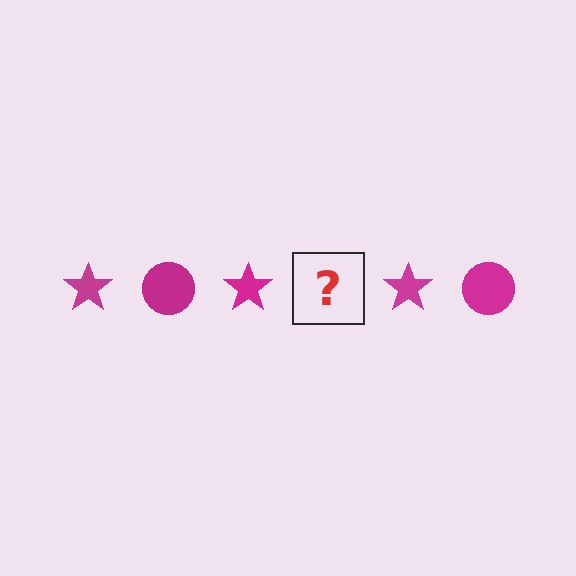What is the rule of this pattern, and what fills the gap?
The rule is that the pattern cycles through star, circle shapes in magenta. The gap should be filled with a magenta circle.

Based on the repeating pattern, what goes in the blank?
The blank should be a magenta circle.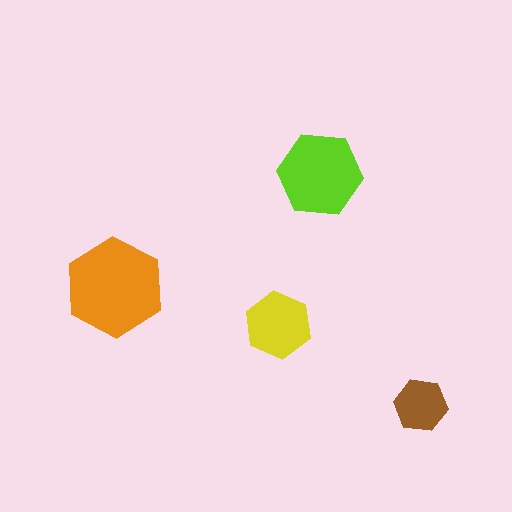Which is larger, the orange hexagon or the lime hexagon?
The orange one.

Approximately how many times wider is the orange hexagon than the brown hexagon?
About 2 times wider.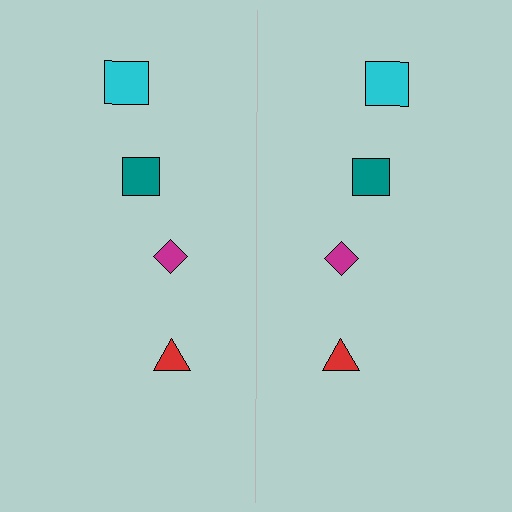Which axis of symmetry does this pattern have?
The pattern has a vertical axis of symmetry running through the center of the image.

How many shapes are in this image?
There are 8 shapes in this image.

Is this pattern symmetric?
Yes, this pattern has bilateral (reflection) symmetry.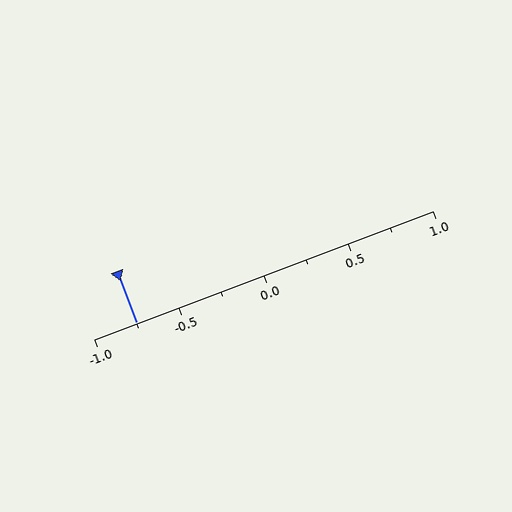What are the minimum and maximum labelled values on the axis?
The axis runs from -1.0 to 1.0.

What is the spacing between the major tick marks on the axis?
The major ticks are spaced 0.5 apart.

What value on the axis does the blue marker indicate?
The marker indicates approximately -0.75.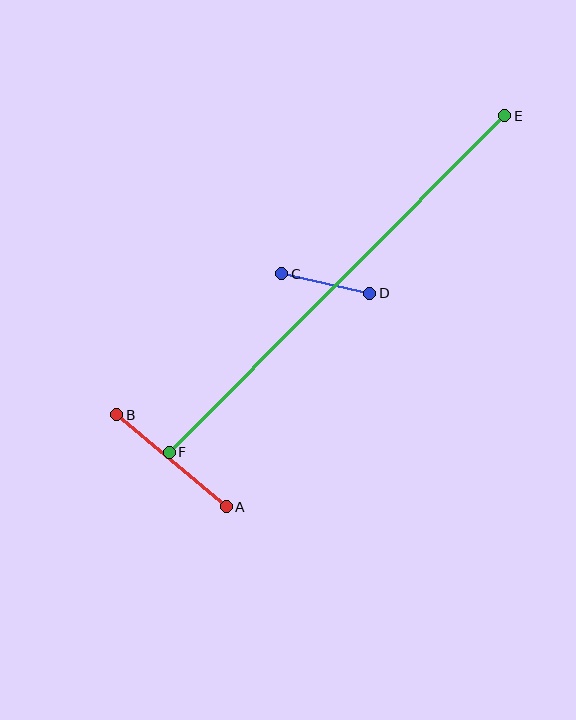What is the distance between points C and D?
The distance is approximately 90 pixels.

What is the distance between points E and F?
The distance is approximately 475 pixels.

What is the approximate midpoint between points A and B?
The midpoint is at approximately (171, 461) pixels.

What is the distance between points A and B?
The distance is approximately 143 pixels.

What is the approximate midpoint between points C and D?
The midpoint is at approximately (326, 283) pixels.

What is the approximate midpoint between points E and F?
The midpoint is at approximately (337, 284) pixels.